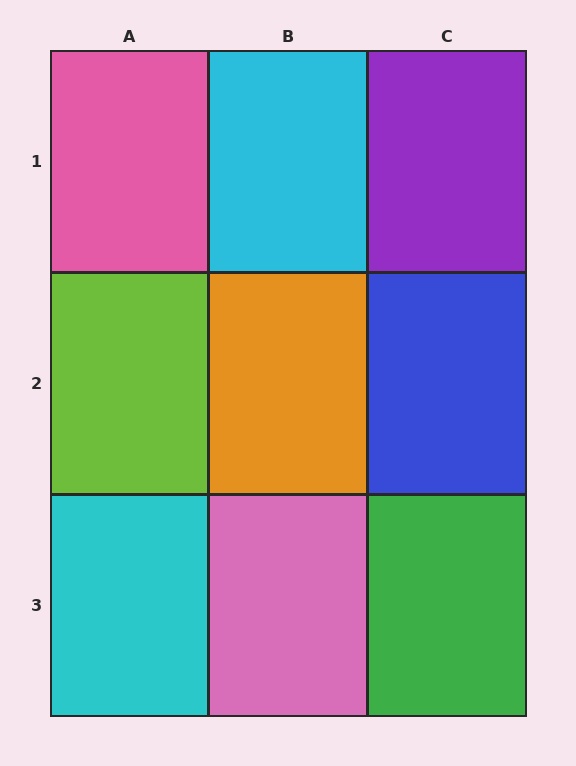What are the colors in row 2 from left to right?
Lime, orange, blue.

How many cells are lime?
1 cell is lime.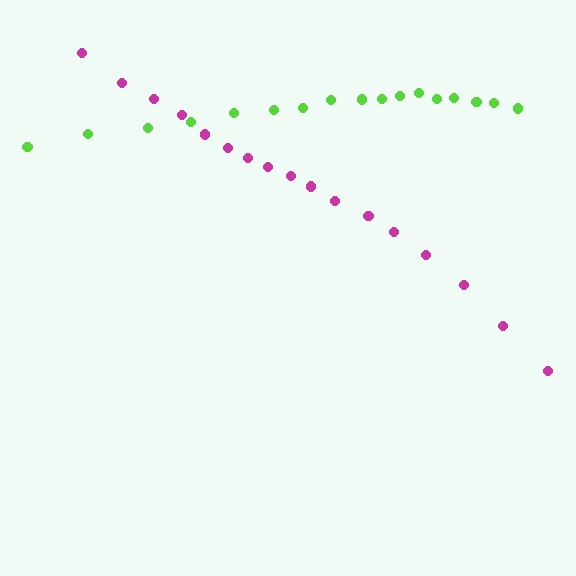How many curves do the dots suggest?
There are 2 distinct paths.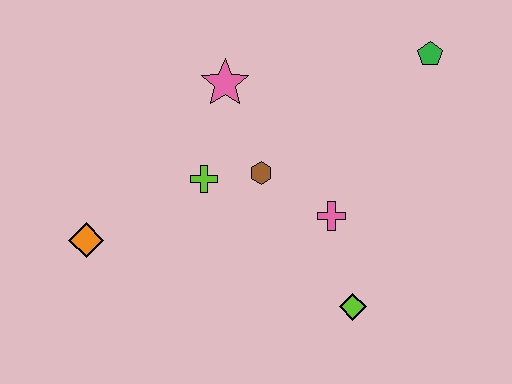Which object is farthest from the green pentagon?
The orange diamond is farthest from the green pentagon.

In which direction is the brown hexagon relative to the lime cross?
The brown hexagon is to the right of the lime cross.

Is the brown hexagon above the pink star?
No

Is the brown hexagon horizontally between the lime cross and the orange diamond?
No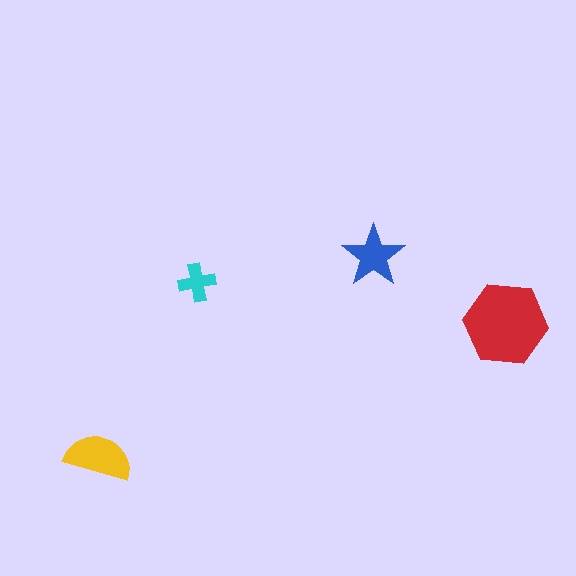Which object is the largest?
The red hexagon.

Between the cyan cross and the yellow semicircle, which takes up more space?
The yellow semicircle.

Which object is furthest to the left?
The yellow semicircle is leftmost.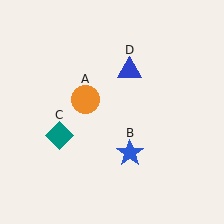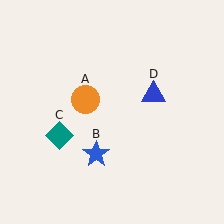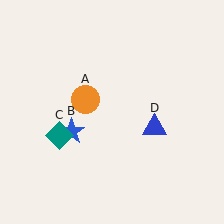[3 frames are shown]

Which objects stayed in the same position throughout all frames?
Orange circle (object A) and teal diamond (object C) remained stationary.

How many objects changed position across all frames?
2 objects changed position: blue star (object B), blue triangle (object D).